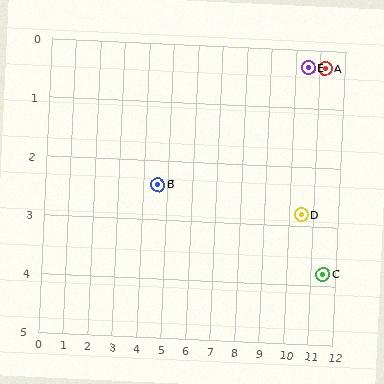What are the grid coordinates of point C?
Point C is at approximately (11.5, 3.8).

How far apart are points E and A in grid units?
Points E and A are about 0.7 grid units apart.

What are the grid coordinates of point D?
Point D is at approximately (10.5, 2.8).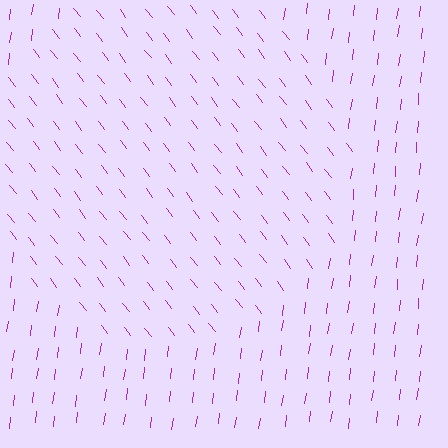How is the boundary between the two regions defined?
The boundary is defined purely by a change in line orientation (approximately 45 degrees difference). All lines are the same color and thickness.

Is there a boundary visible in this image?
Yes, there is a texture boundary formed by a change in line orientation.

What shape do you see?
I see a circle.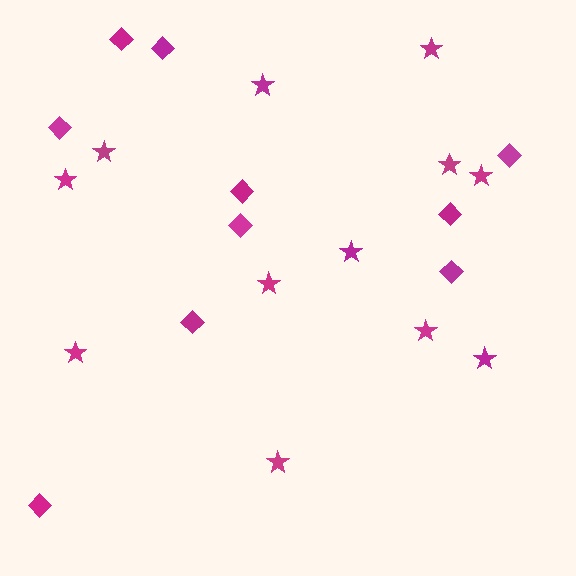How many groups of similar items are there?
There are 2 groups: one group of stars (12) and one group of diamonds (10).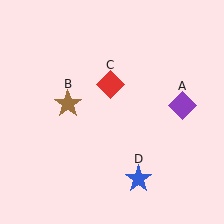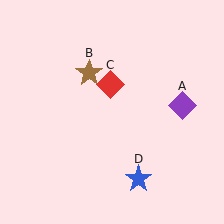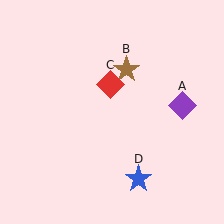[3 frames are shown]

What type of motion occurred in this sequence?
The brown star (object B) rotated clockwise around the center of the scene.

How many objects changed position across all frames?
1 object changed position: brown star (object B).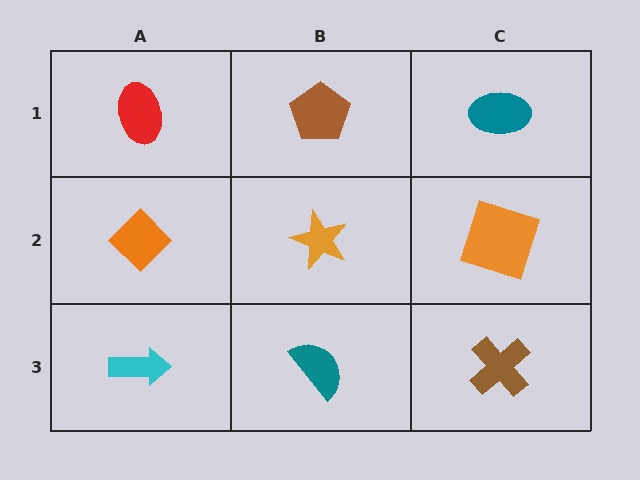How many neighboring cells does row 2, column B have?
4.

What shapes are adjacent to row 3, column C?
An orange square (row 2, column C), a teal semicircle (row 3, column B).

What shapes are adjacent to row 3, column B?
An orange star (row 2, column B), a cyan arrow (row 3, column A), a brown cross (row 3, column C).